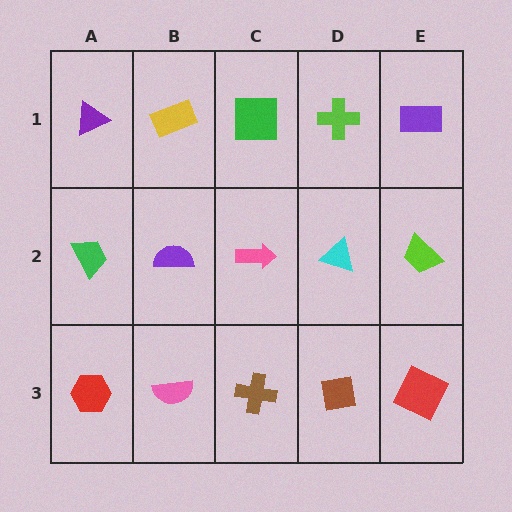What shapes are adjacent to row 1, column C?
A pink arrow (row 2, column C), a yellow rectangle (row 1, column B), a lime cross (row 1, column D).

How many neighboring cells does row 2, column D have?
4.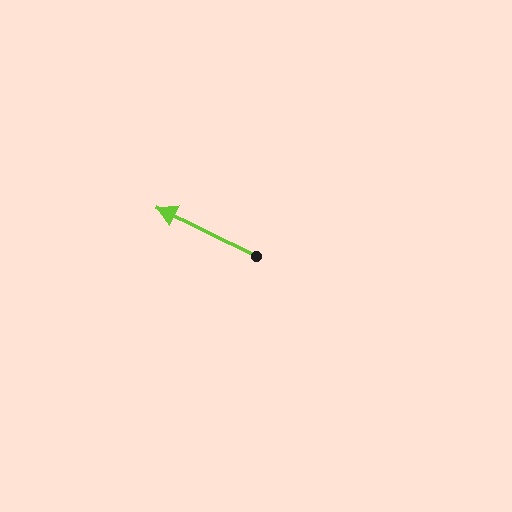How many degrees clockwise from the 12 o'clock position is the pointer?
Approximately 296 degrees.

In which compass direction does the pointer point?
Northwest.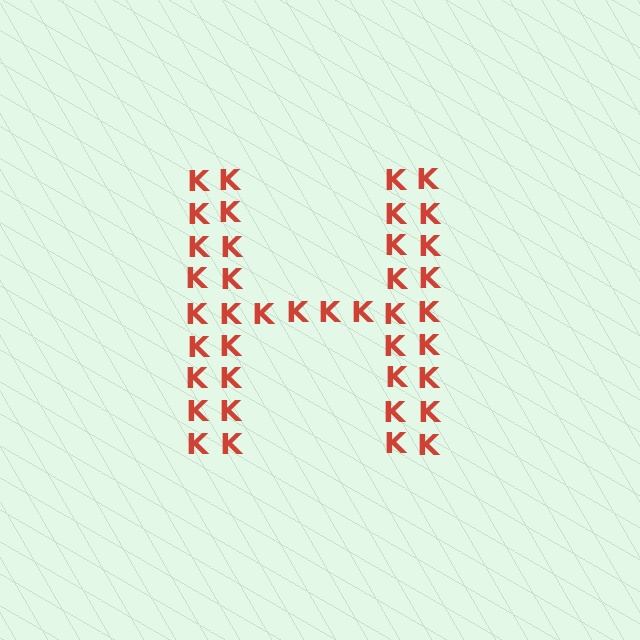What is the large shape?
The large shape is the letter H.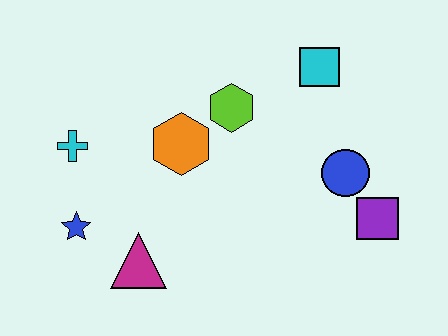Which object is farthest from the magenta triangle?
The cyan square is farthest from the magenta triangle.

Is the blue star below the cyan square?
Yes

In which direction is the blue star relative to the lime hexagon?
The blue star is to the left of the lime hexagon.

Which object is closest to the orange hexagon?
The lime hexagon is closest to the orange hexagon.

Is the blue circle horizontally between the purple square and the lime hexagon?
Yes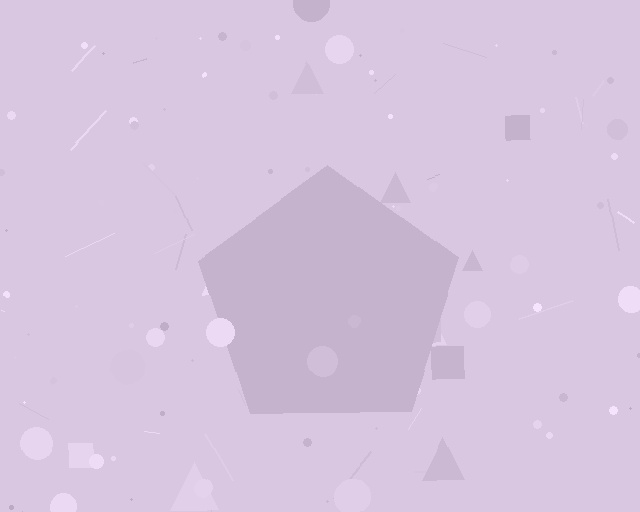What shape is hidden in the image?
A pentagon is hidden in the image.